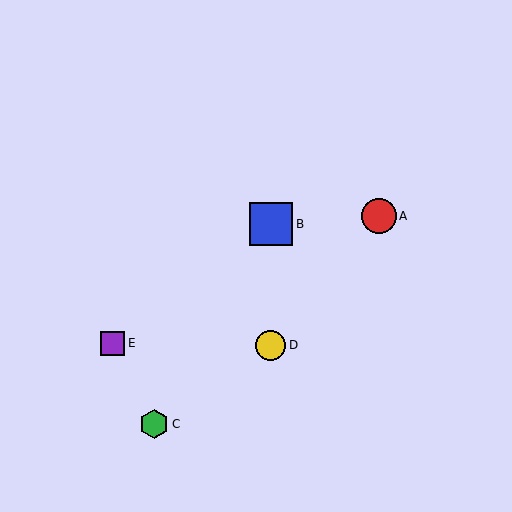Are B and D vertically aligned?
Yes, both are at x≈271.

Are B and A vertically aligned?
No, B is at x≈271 and A is at x≈379.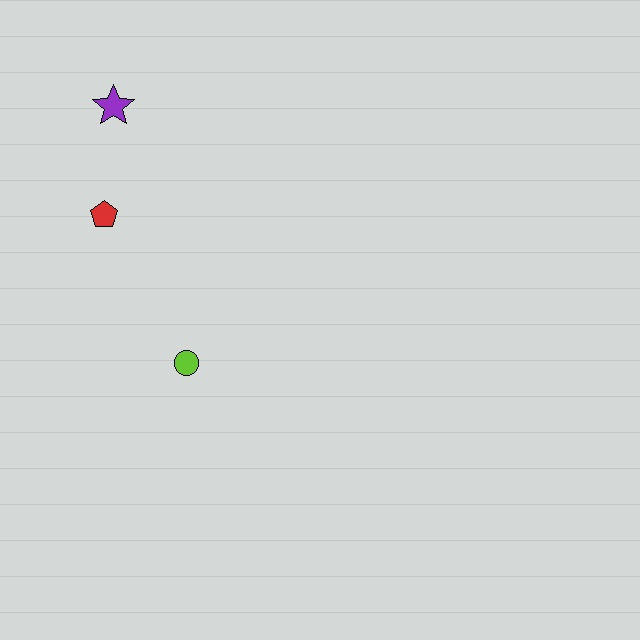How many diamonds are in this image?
There are no diamonds.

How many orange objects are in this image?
There are no orange objects.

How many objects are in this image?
There are 3 objects.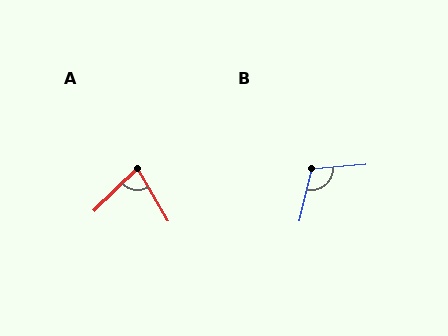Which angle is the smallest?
A, at approximately 76 degrees.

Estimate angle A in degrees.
Approximately 76 degrees.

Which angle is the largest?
B, at approximately 108 degrees.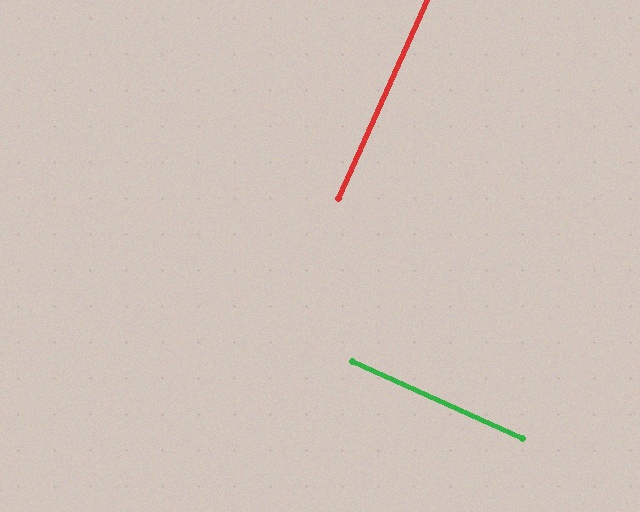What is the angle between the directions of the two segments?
Approximately 90 degrees.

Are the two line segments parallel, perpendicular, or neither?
Perpendicular — they meet at approximately 90°.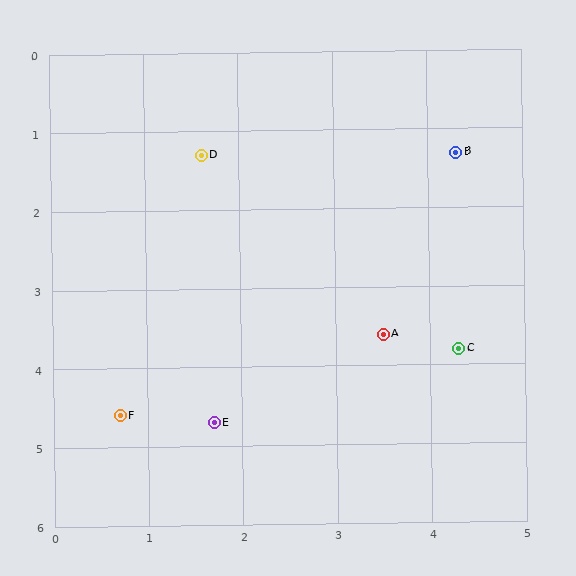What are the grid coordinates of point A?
Point A is at approximately (3.5, 3.6).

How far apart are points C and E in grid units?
Points C and E are about 2.8 grid units apart.